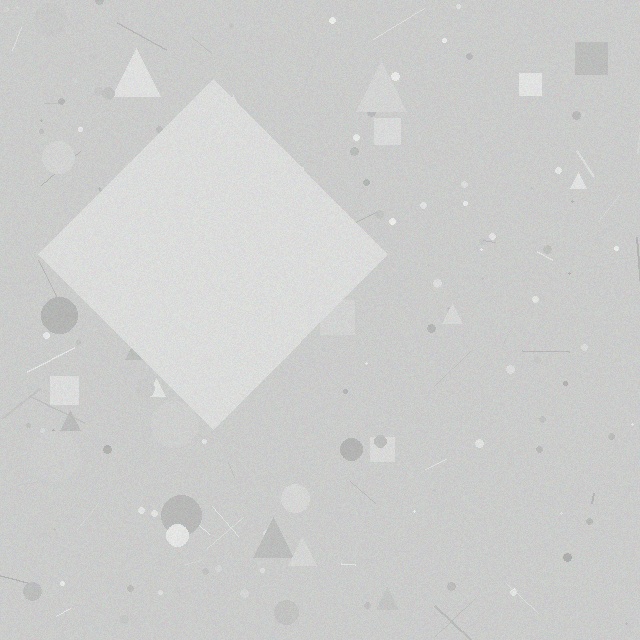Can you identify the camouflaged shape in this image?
The camouflaged shape is a diamond.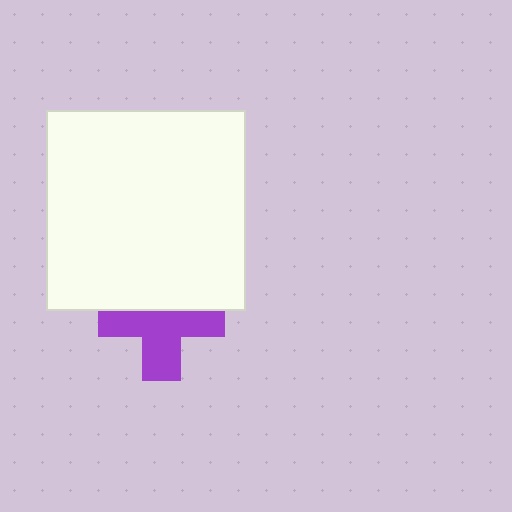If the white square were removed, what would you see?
You would see the complete purple cross.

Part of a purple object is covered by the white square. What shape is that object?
It is a cross.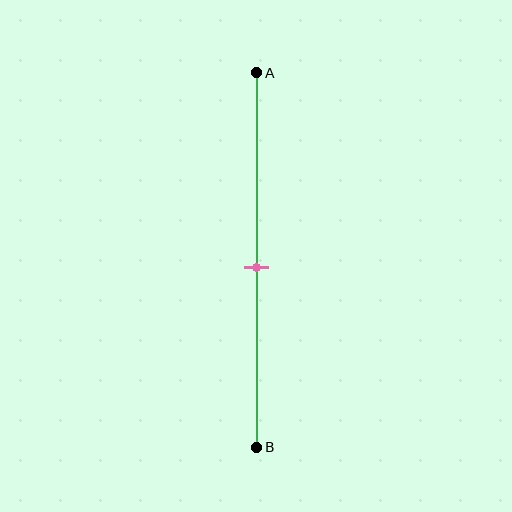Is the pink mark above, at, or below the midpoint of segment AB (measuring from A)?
The pink mark is approximately at the midpoint of segment AB.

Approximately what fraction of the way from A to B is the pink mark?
The pink mark is approximately 50% of the way from A to B.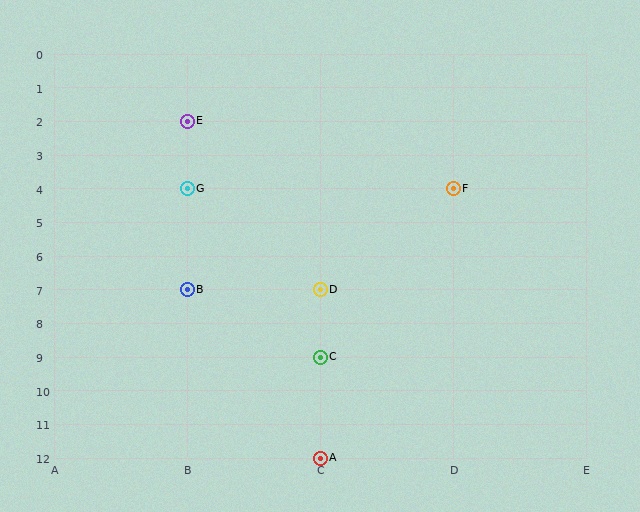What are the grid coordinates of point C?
Point C is at grid coordinates (C, 9).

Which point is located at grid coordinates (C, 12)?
Point A is at (C, 12).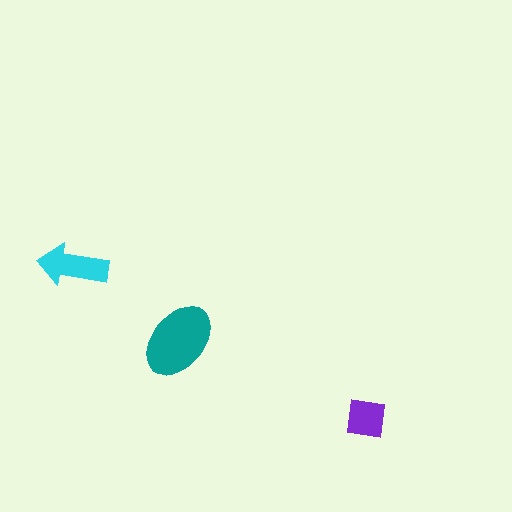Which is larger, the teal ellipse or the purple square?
The teal ellipse.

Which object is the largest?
The teal ellipse.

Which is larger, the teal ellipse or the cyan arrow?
The teal ellipse.